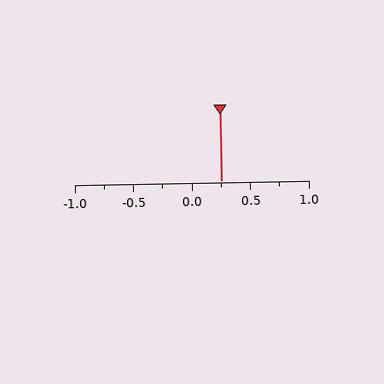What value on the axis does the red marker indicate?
The marker indicates approximately 0.25.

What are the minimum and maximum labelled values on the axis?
The axis runs from -1.0 to 1.0.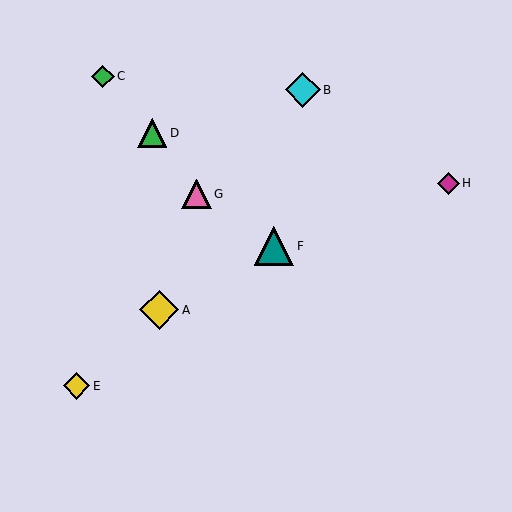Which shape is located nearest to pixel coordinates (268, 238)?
The teal triangle (labeled F) at (274, 246) is nearest to that location.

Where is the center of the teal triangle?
The center of the teal triangle is at (274, 246).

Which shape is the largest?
The teal triangle (labeled F) is the largest.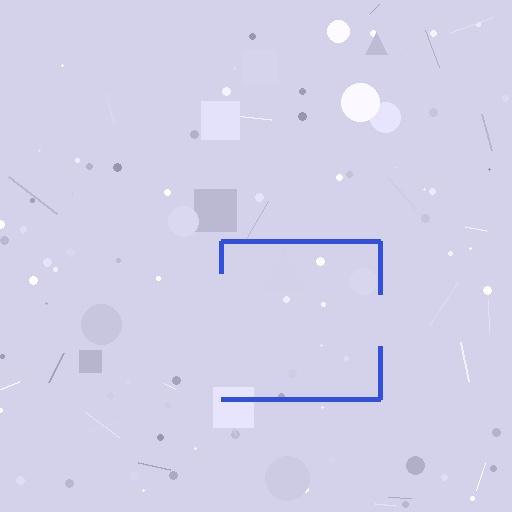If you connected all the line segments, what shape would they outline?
They would outline a square.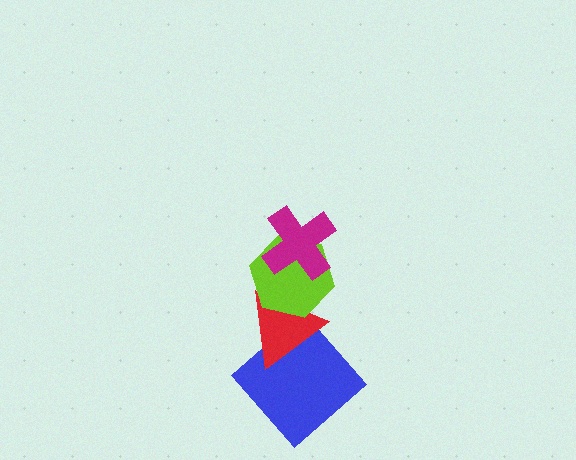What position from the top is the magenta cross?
The magenta cross is 1st from the top.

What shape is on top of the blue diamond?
The red triangle is on top of the blue diamond.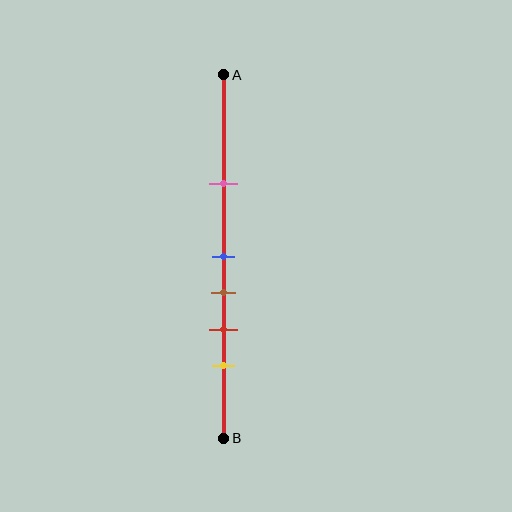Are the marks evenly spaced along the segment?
No, the marks are not evenly spaced.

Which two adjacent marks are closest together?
The blue and brown marks are the closest adjacent pair.